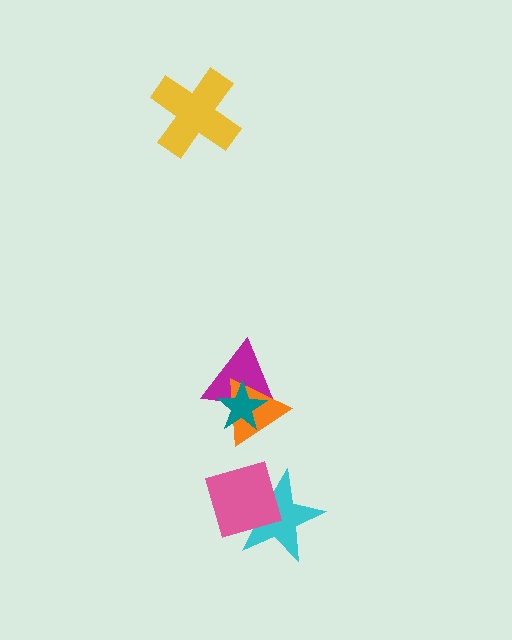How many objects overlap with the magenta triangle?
2 objects overlap with the magenta triangle.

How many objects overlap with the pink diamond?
1 object overlaps with the pink diamond.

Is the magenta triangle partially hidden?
Yes, it is partially covered by another shape.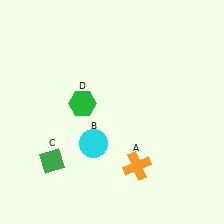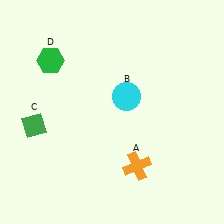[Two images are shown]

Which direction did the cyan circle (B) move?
The cyan circle (B) moved up.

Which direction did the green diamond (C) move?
The green diamond (C) moved up.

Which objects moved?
The objects that moved are: the cyan circle (B), the green diamond (C), the green hexagon (D).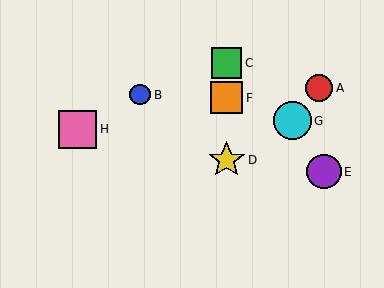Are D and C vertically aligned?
Yes, both are at x≈227.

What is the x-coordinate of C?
Object C is at x≈227.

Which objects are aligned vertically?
Objects C, D, F are aligned vertically.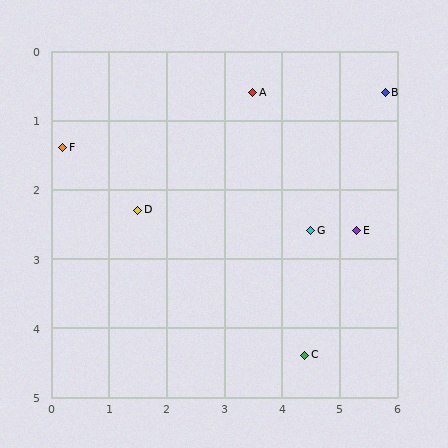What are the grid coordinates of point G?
Point G is at approximately (4.5, 2.6).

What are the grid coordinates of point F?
Point F is at approximately (0.2, 1.4).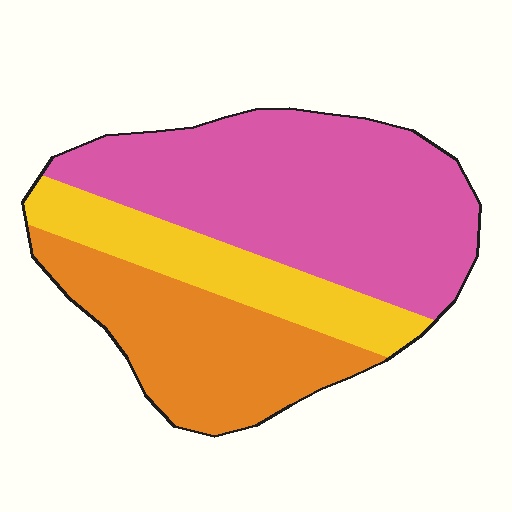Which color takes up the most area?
Pink, at roughly 50%.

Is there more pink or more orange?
Pink.